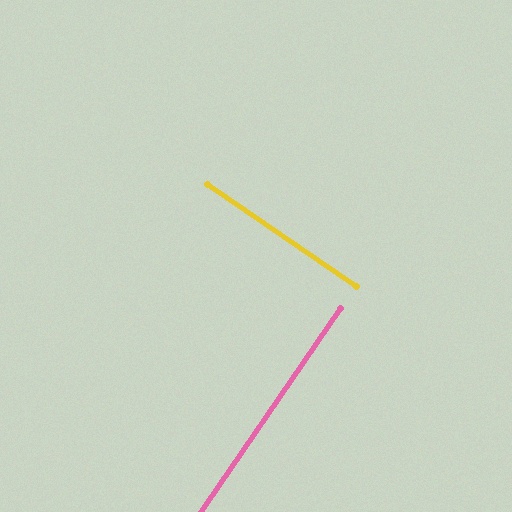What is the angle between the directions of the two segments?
Approximately 90 degrees.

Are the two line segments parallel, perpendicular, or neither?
Perpendicular — they meet at approximately 90°.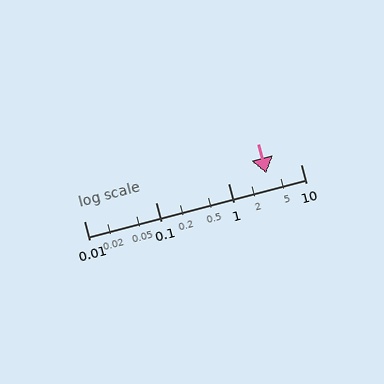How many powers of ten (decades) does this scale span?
The scale spans 3 decades, from 0.01 to 10.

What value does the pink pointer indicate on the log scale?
The pointer indicates approximately 3.3.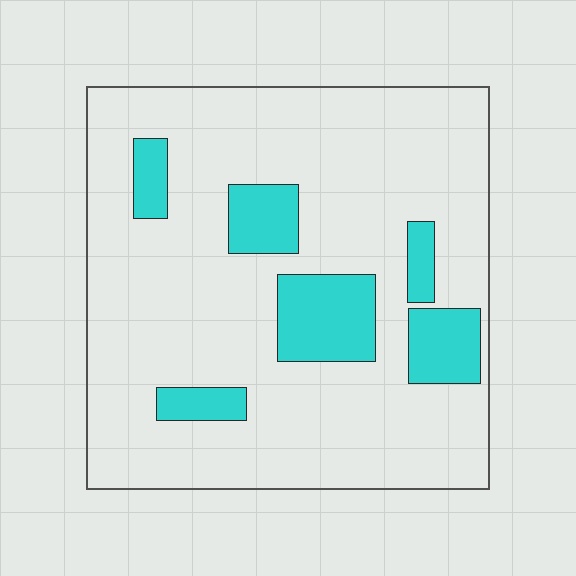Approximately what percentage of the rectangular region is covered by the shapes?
Approximately 15%.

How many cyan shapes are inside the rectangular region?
6.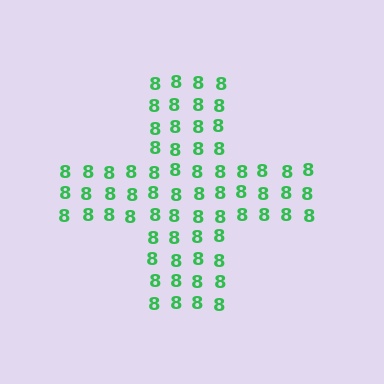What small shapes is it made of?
It is made of small digit 8's.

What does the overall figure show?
The overall figure shows a cross.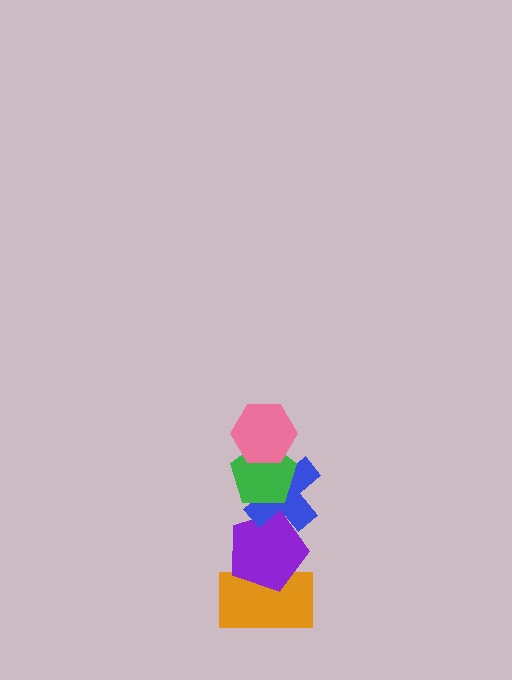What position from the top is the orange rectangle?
The orange rectangle is 5th from the top.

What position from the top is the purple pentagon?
The purple pentagon is 4th from the top.